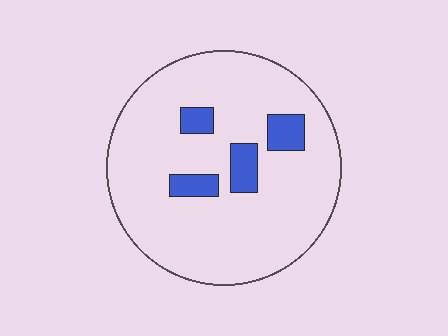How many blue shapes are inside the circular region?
4.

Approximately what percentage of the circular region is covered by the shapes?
Approximately 10%.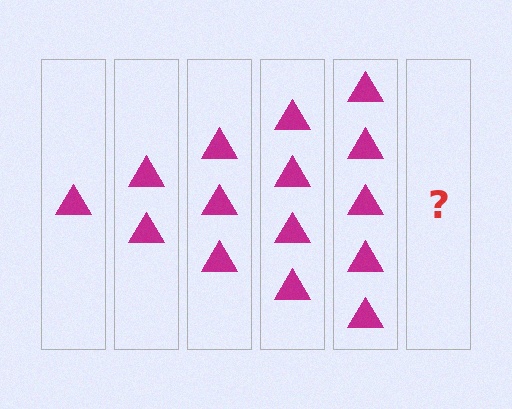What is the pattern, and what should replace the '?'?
The pattern is that each step adds one more triangle. The '?' should be 6 triangles.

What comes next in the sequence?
The next element should be 6 triangles.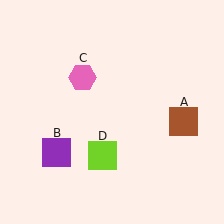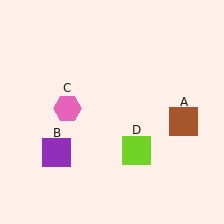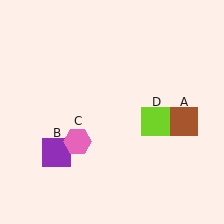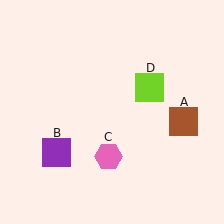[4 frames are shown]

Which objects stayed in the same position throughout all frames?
Brown square (object A) and purple square (object B) remained stationary.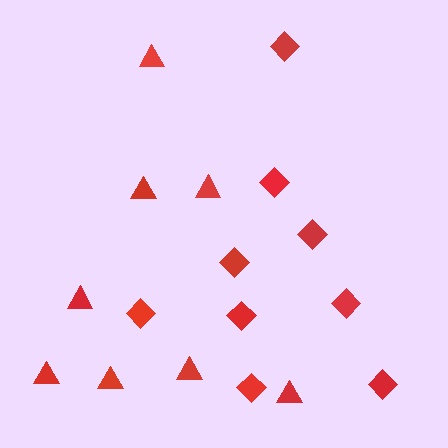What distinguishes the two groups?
There are 2 groups: one group of triangles (8) and one group of diamonds (9).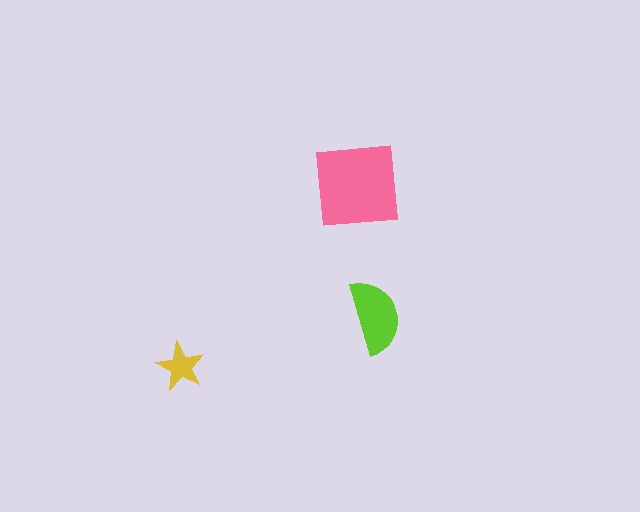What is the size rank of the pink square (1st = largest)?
1st.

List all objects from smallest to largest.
The yellow star, the lime semicircle, the pink square.